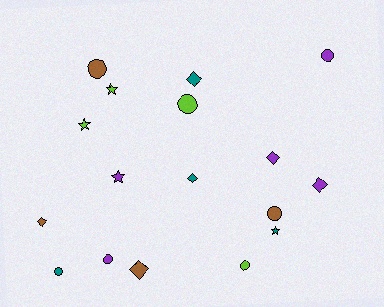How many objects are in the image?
There are 17 objects.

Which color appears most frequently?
Purple, with 5 objects.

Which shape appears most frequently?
Circle, with 7 objects.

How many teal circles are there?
There is 1 teal circle.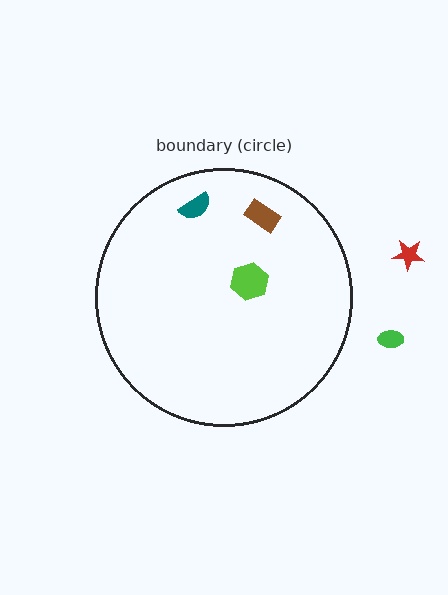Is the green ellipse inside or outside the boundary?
Outside.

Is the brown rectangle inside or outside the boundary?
Inside.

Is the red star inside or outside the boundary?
Outside.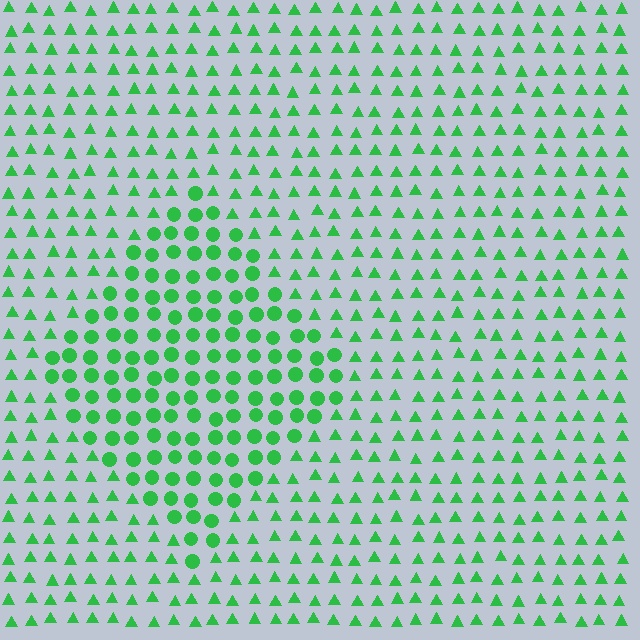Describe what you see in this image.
The image is filled with small green elements arranged in a uniform grid. A diamond-shaped region contains circles, while the surrounding area contains triangles. The boundary is defined purely by the change in element shape.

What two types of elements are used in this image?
The image uses circles inside the diamond region and triangles outside it.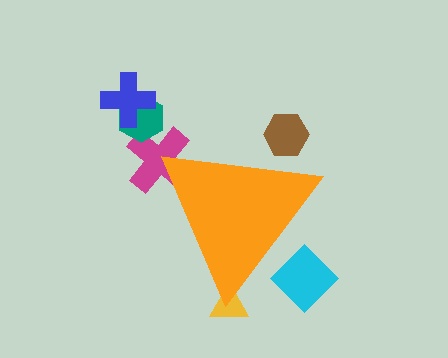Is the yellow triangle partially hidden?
Yes, the yellow triangle is partially hidden behind the orange triangle.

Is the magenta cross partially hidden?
Yes, the magenta cross is partially hidden behind the orange triangle.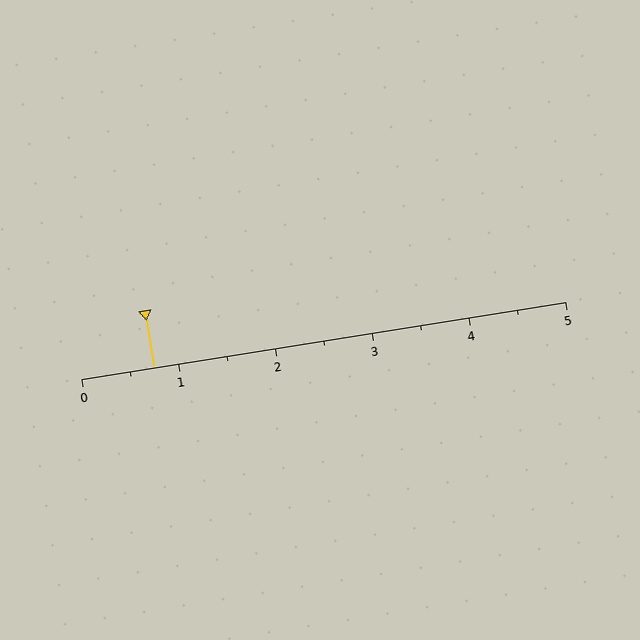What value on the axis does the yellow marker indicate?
The marker indicates approximately 0.8.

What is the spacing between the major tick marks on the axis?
The major ticks are spaced 1 apart.